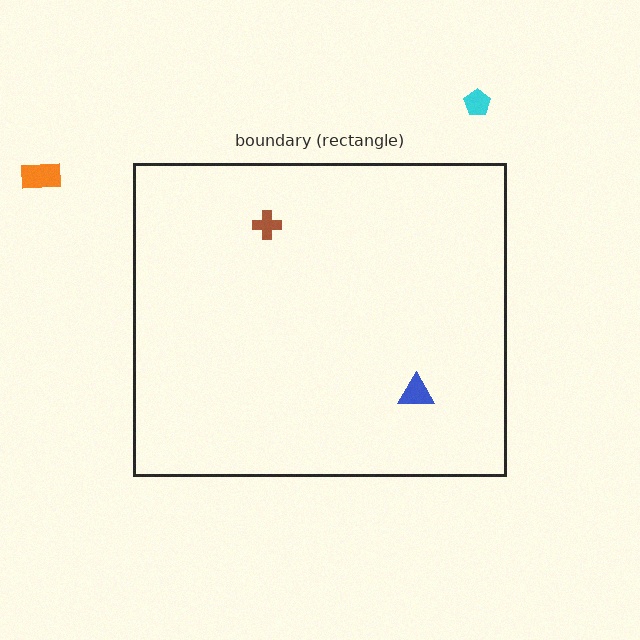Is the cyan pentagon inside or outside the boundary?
Outside.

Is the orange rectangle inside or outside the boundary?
Outside.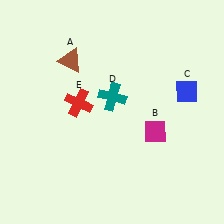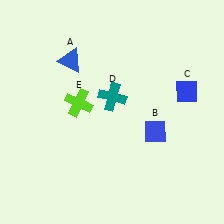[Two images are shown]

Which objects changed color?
A changed from brown to blue. B changed from magenta to blue. E changed from red to lime.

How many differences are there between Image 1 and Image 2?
There are 3 differences between the two images.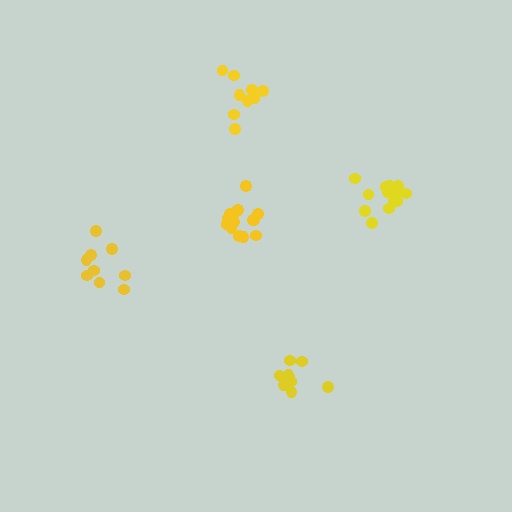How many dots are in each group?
Group 1: 9 dots, Group 2: 9 dots, Group 3: 13 dots, Group 4: 9 dots, Group 5: 15 dots (55 total).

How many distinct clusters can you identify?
There are 5 distinct clusters.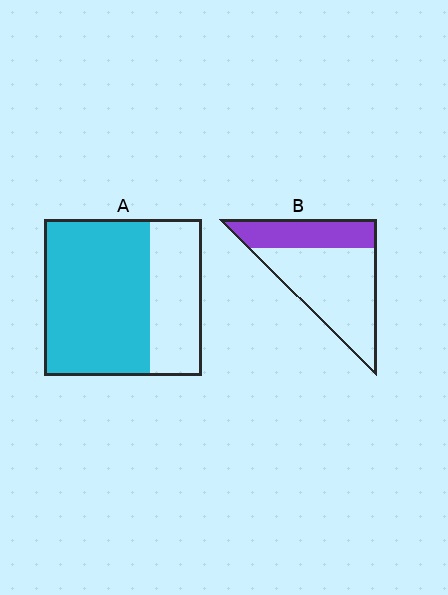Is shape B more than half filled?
No.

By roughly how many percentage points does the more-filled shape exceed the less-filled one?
By roughly 35 percentage points (A over B).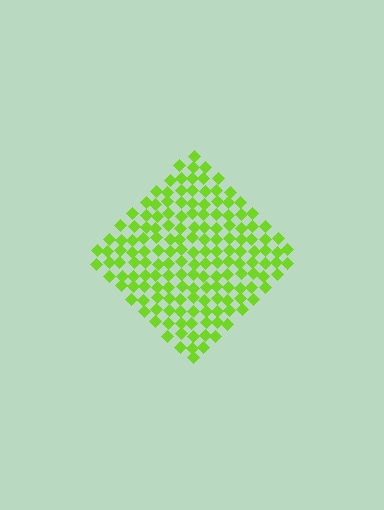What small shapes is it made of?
It is made of small diamonds.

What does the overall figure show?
The overall figure shows a diamond.